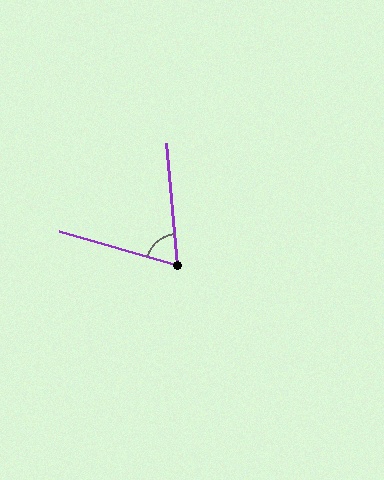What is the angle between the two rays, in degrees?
Approximately 69 degrees.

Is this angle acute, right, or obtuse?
It is acute.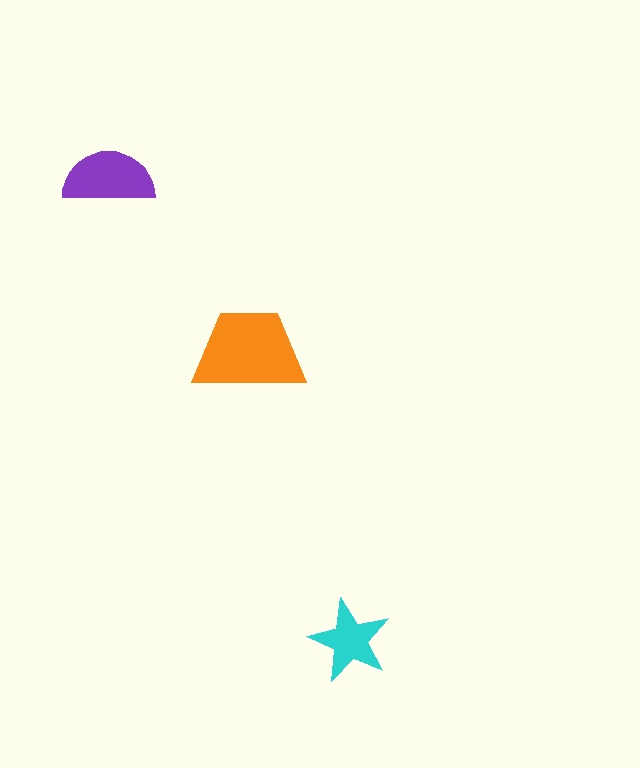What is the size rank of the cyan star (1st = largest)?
3rd.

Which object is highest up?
The purple semicircle is topmost.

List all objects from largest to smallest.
The orange trapezoid, the purple semicircle, the cyan star.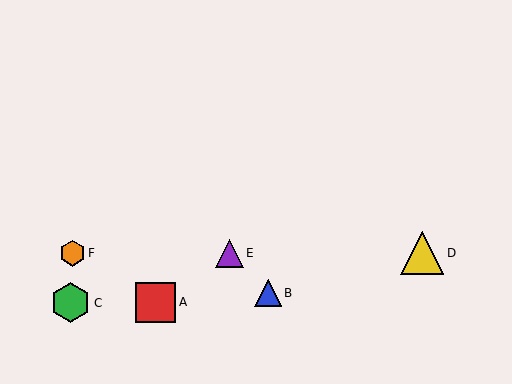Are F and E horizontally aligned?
Yes, both are at y≈253.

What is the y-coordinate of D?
Object D is at y≈253.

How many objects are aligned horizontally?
3 objects (D, E, F) are aligned horizontally.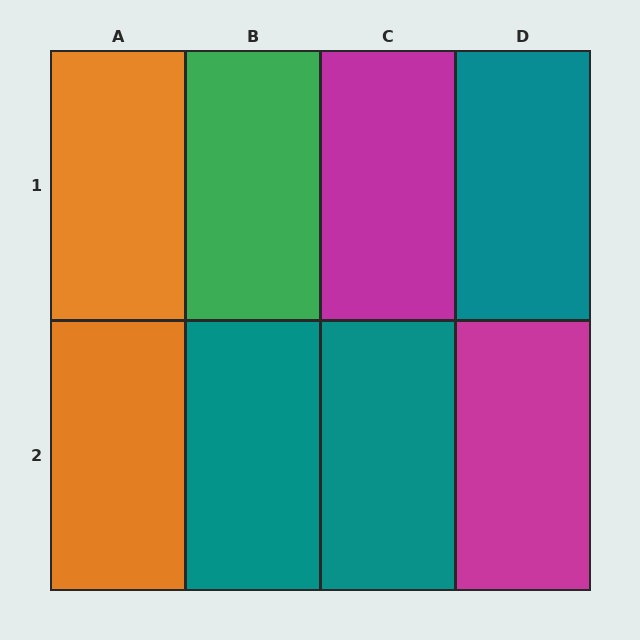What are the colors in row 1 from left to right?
Orange, green, magenta, teal.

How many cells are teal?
3 cells are teal.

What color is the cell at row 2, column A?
Orange.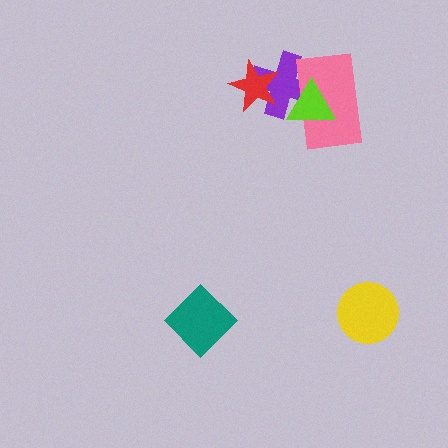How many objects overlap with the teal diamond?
0 objects overlap with the teal diamond.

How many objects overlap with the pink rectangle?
2 objects overlap with the pink rectangle.